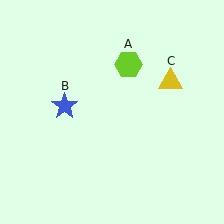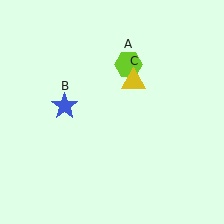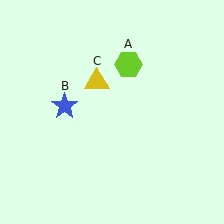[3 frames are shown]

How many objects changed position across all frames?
1 object changed position: yellow triangle (object C).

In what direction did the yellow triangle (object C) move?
The yellow triangle (object C) moved left.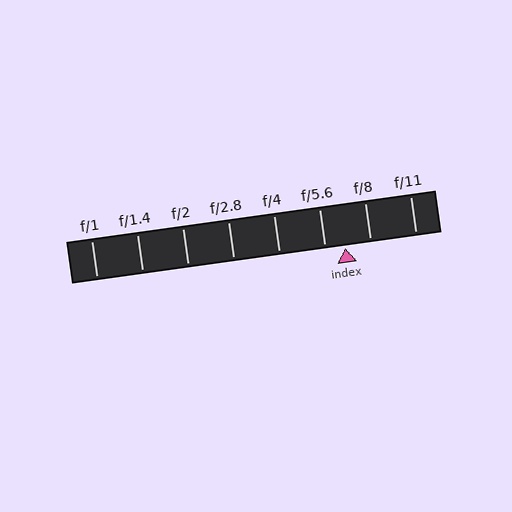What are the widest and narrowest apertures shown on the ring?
The widest aperture shown is f/1 and the narrowest is f/11.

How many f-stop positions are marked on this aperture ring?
There are 8 f-stop positions marked.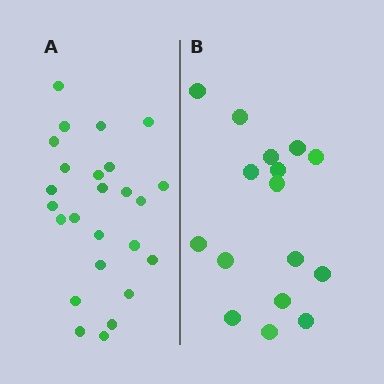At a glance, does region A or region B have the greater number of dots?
Region A (the left region) has more dots.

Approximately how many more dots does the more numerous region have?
Region A has roughly 8 or so more dots than region B.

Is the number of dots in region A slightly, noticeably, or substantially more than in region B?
Region A has substantially more. The ratio is roughly 1.6 to 1.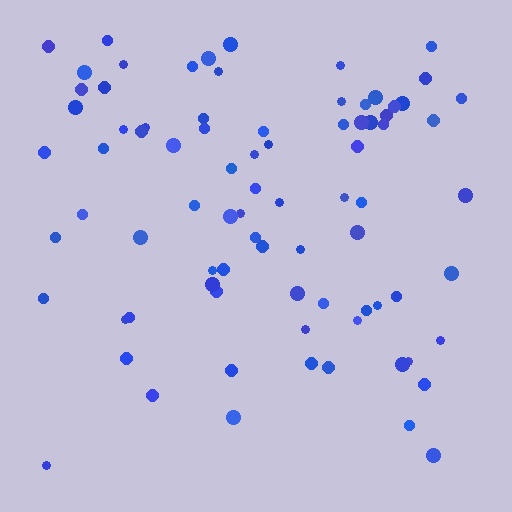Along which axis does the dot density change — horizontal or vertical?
Vertical.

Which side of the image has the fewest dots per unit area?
The bottom.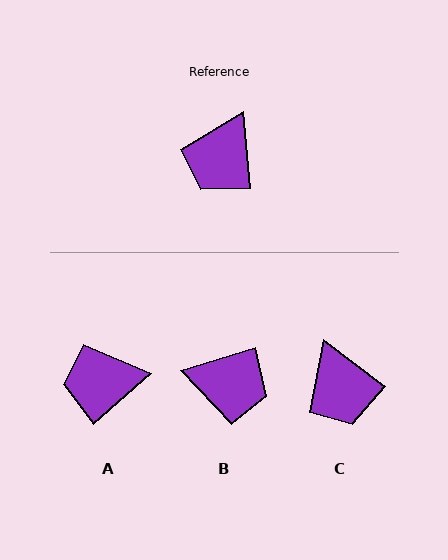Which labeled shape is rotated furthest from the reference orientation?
B, about 102 degrees away.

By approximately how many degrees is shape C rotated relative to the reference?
Approximately 48 degrees counter-clockwise.